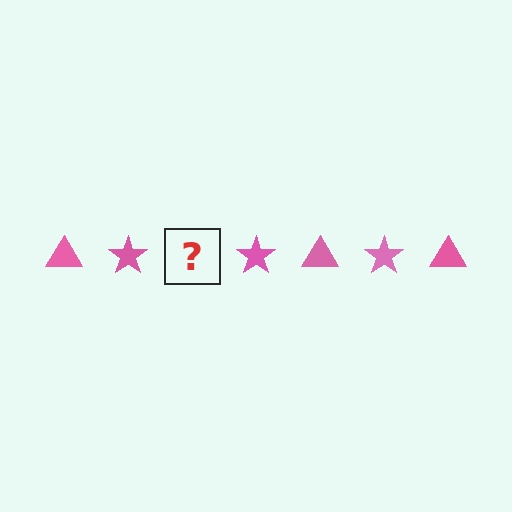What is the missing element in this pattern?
The missing element is a pink triangle.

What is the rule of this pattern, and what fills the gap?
The rule is that the pattern cycles through triangle, star shapes in pink. The gap should be filled with a pink triangle.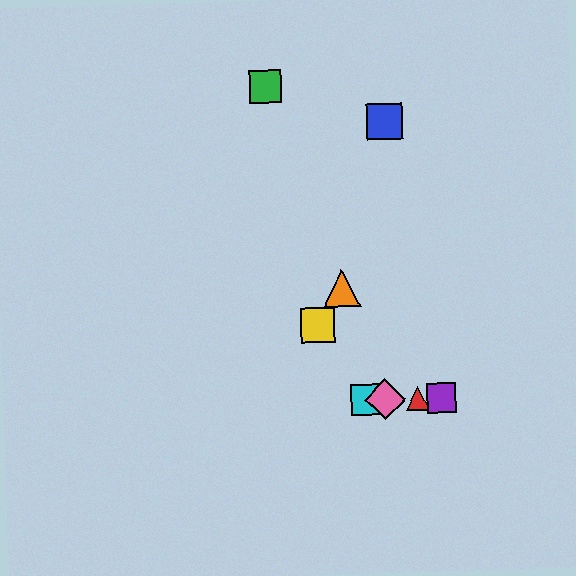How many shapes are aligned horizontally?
4 shapes (the red triangle, the purple square, the cyan square, the pink diamond) are aligned horizontally.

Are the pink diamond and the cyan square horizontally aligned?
Yes, both are at y≈399.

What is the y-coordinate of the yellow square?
The yellow square is at y≈325.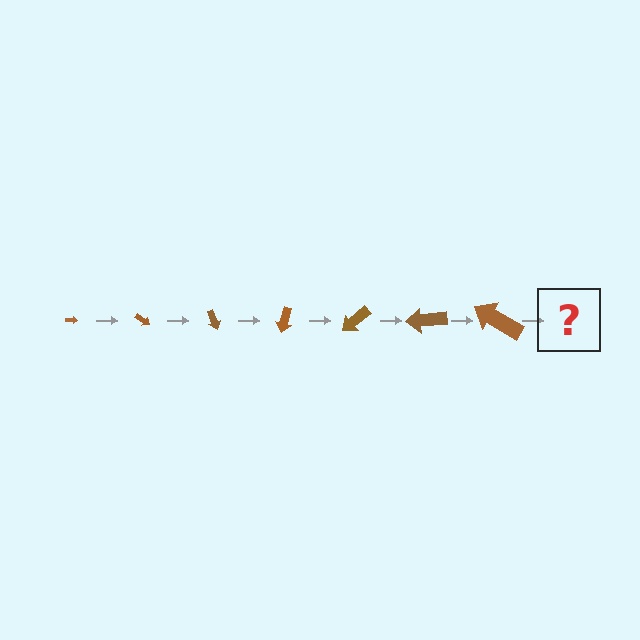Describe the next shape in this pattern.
It should be an arrow, larger than the previous one and rotated 245 degrees from the start.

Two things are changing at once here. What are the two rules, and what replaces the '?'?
The two rules are that the arrow grows larger each step and it rotates 35 degrees each step. The '?' should be an arrow, larger than the previous one and rotated 245 degrees from the start.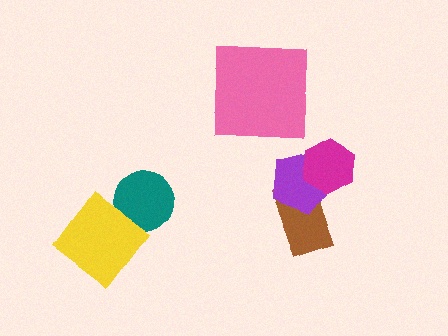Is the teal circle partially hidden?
Yes, it is partially covered by another shape.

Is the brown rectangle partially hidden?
Yes, it is partially covered by another shape.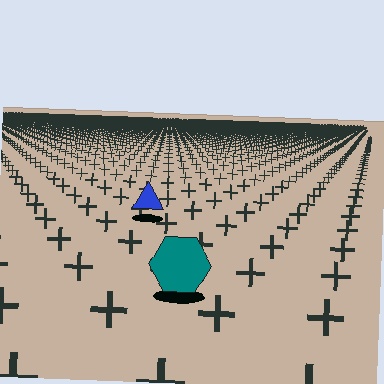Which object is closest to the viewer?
The teal hexagon is closest. The texture marks near it are larger and more spread out.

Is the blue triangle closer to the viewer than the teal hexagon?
No. The teal hexagon is closer — you can tell from the texture gradient: the ground texture is coarser near it.